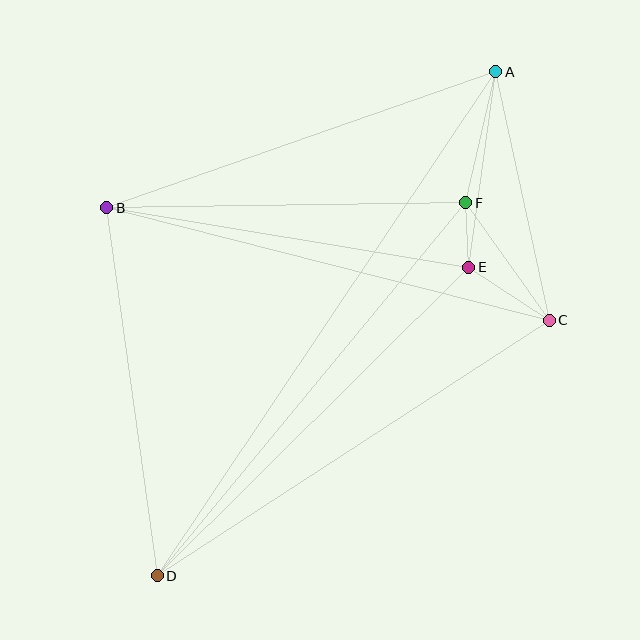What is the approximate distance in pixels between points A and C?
The distance between A and C is approximately 254 pixels.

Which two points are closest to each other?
Points E and F are closest to each other.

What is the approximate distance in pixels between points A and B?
The distance between A and B is approximately 412 pixels.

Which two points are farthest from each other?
Points A and D are farthest from each other.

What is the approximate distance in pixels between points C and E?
The distance between C and E is approximately 96 pixels.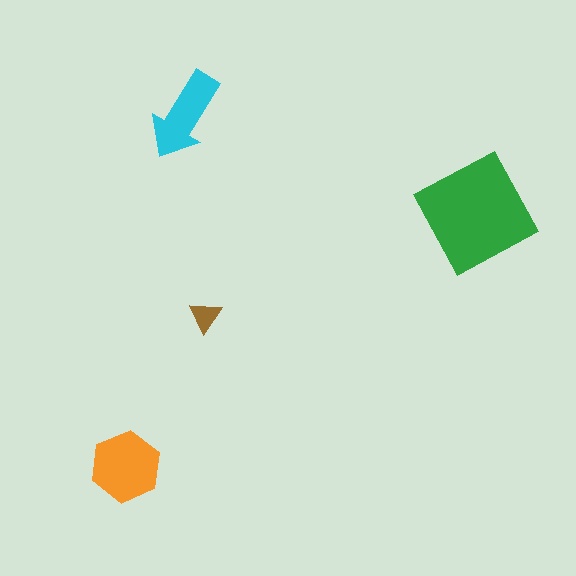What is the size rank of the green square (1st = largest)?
1st.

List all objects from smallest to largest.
The brown triangle, the cyan arrow, the orange hexagon, the green square.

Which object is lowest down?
The orange hexagon is bottommost.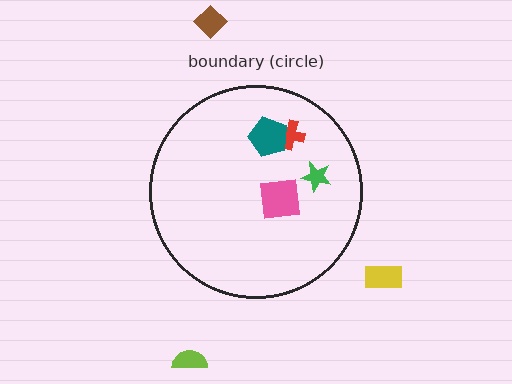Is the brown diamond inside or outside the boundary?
Outside.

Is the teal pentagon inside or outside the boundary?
Inside.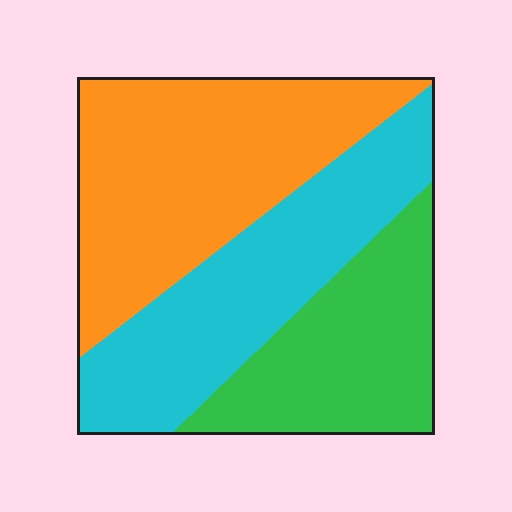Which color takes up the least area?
Green, at roughly 25%.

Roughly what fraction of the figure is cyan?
Cyan takes up about one third (1/3) of the figure.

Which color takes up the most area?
Orange, at roughly 40%.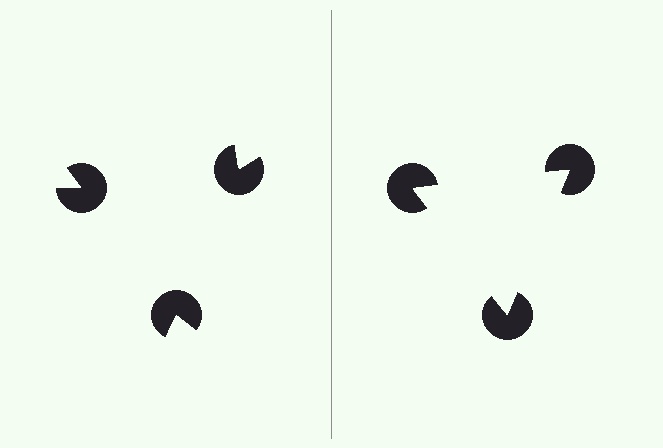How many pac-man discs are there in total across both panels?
6 — 3 on each side.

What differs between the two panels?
The pac-man discs are positioned identically on both sides; only the wedge orientations differ. On the right they align to a triangle; on the left they are misaligned.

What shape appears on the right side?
An illusory triangle.